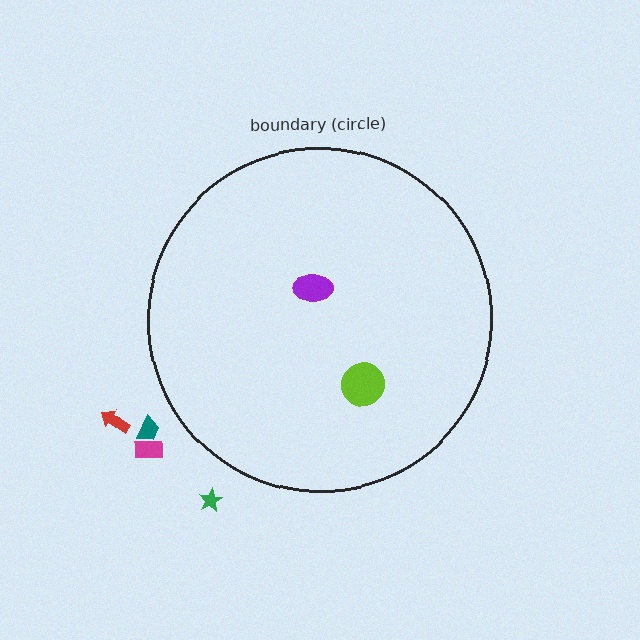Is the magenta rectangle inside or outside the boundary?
Outside.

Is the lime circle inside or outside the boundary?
Inside.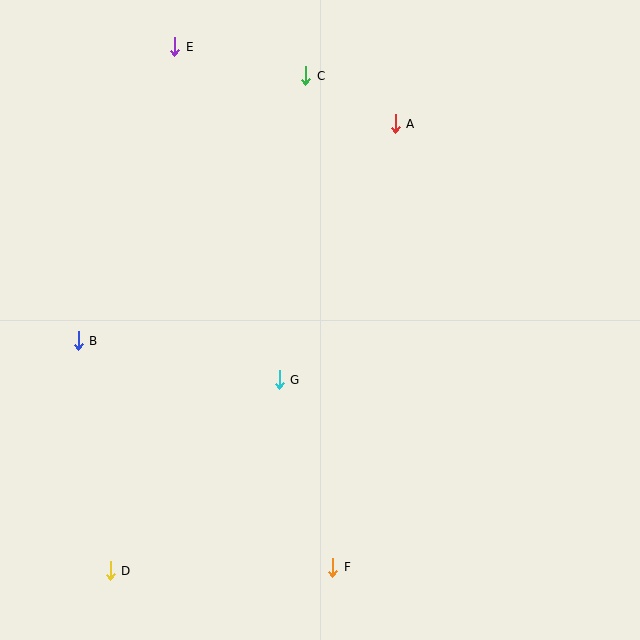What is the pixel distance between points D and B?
The distance between D and B is 232 pixels.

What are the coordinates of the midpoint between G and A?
The midpoint between G and A is at (337, 252).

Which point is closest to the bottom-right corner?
Point F is closest to the bottom-right corner.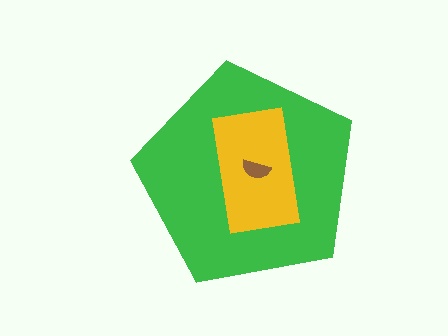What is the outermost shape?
The green pentagon.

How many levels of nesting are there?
3.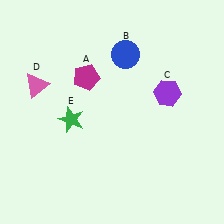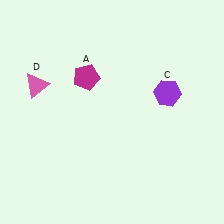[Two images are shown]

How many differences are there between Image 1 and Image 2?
There are 2 differences between the two images.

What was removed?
The green star (E), the blue circle (B) were removed in Image 2.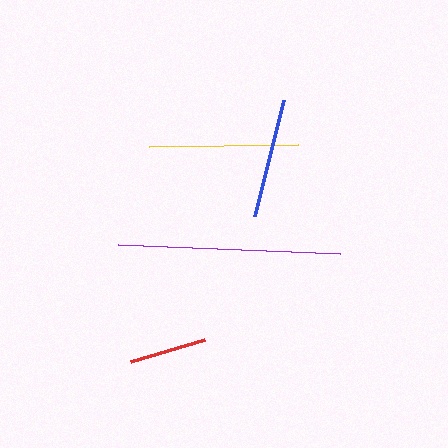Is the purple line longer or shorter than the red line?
The purple line is longer than the red line.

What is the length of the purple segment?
The purple segment is approximately 223 pixels long.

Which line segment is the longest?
The purple line is the longest at approximately 223 pixels.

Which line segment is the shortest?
The red line is the shortest at approximately 77 pixels.